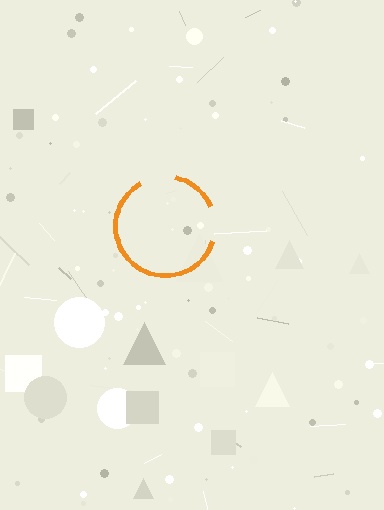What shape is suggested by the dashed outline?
The dashed outline suggests a circle.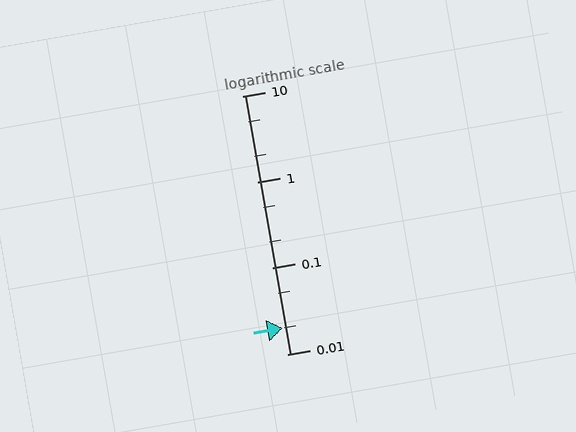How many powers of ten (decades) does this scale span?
The scale spans 3 decades, from 0.01 to 10.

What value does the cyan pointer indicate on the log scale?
The pointer indicates approximately 0.02.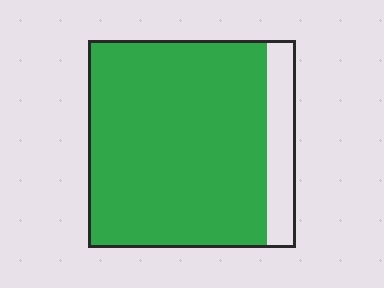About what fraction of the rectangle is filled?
About seven eighths (7/8).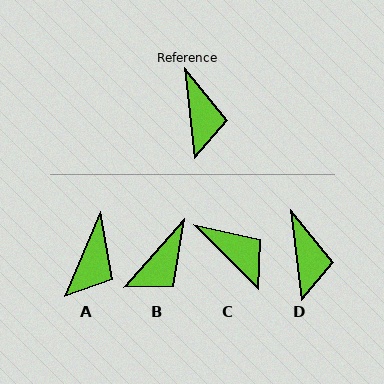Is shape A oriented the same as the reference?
No, it is off by about 30 degrees.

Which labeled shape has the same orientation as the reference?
D.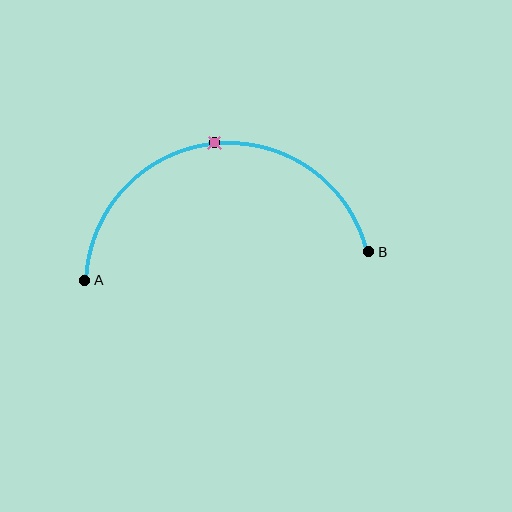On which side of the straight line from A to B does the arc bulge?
The arc bulges above the straight line connecting A and B.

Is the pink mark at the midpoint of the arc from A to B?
Yes. The pink mark lies on the arc at equal arc-length from both A and B — it is the arc midpoint.